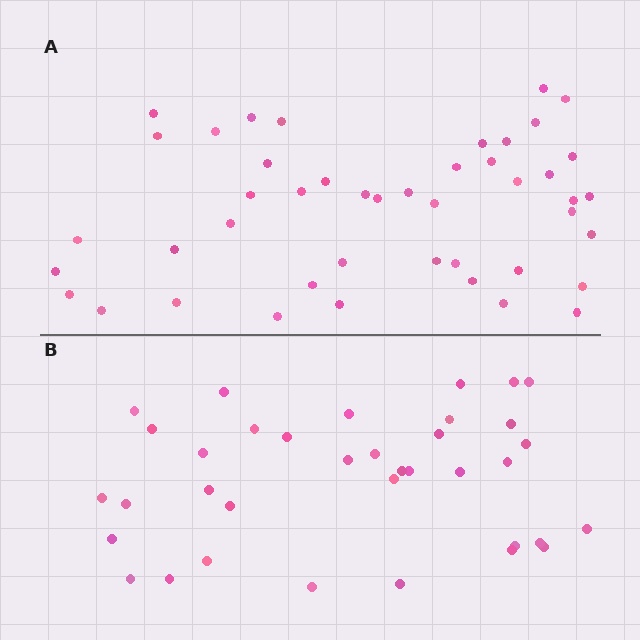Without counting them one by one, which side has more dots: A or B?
Region A (the top region) has more dots.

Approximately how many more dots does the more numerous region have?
Region A has roughly 8 or so more dots than region B.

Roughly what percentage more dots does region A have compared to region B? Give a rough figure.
About 25% more.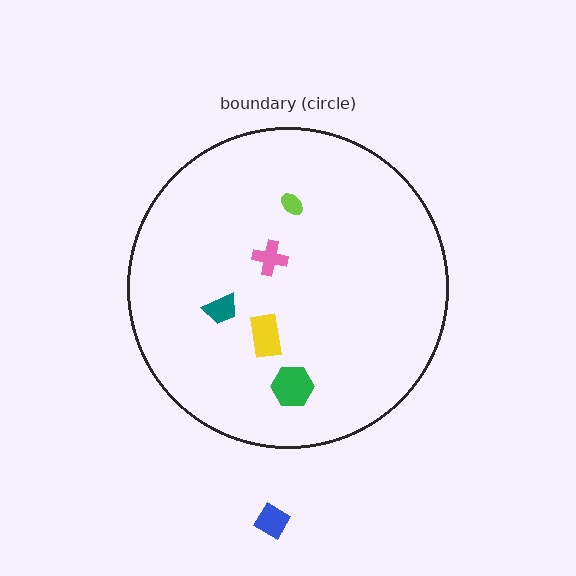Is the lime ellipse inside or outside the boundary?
Inside.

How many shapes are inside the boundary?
6 inside, 1 outside.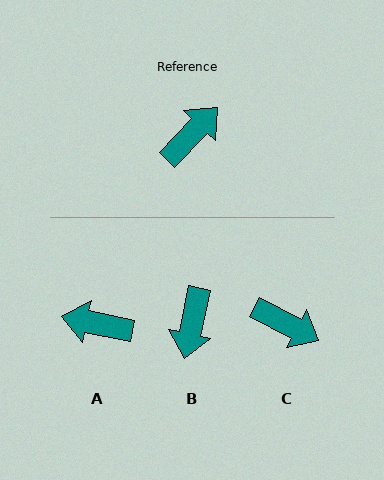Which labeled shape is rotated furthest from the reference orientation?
B, about 148 degrees away.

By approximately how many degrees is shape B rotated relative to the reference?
Approximately 148 degrees clockwise.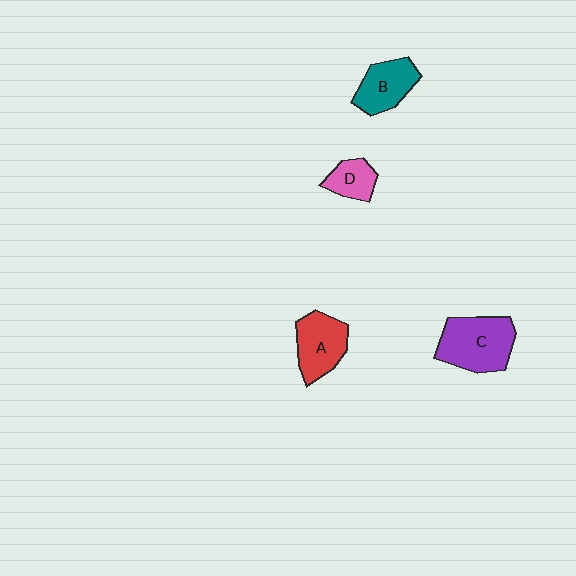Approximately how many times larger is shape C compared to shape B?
Approximately 1.5 times.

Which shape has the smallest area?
Shape D (pink).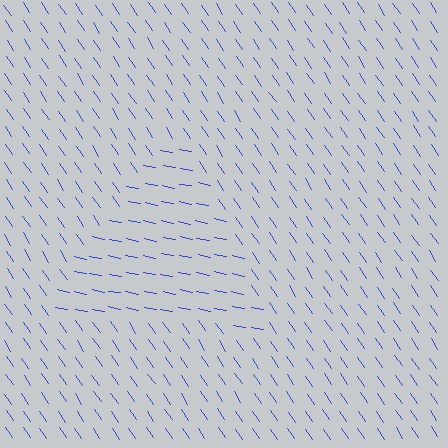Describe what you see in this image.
The image is filled with small blue line segments. A triangle region in the image has lines oriented differently from the surrounding lines, creating a visible texture boundary.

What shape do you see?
I see a triangle.